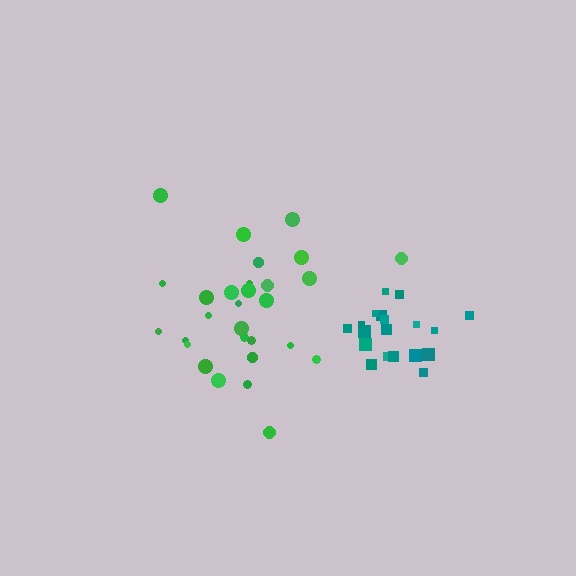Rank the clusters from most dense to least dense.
teal, green.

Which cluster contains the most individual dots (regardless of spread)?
Green (30).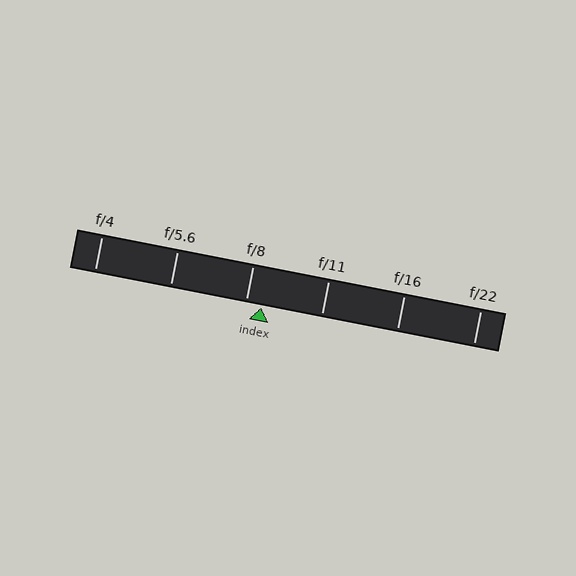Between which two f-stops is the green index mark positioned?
The index mark is between f/8 and f/11.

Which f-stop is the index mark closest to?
The index mark is closest to f/8.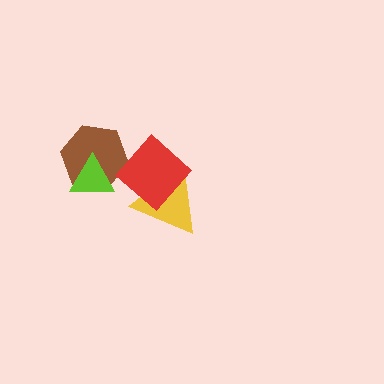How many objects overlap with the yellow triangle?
1 object overlaps with the yellow triangle.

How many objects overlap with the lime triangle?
1 object overlaps with the lime triangle.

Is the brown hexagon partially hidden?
Yes, it is partially covered by another shape.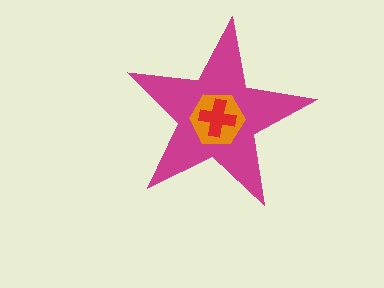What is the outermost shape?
The magenta star.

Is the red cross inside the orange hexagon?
Yes.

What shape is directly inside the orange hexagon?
The red cross.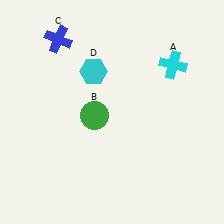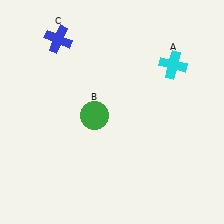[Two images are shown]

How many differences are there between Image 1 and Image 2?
There is 1 difference between the two images.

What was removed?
The cyan hexagon (D) was removed in Image 2.